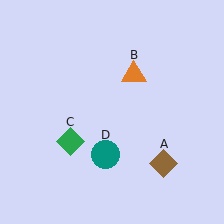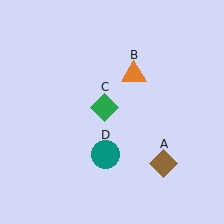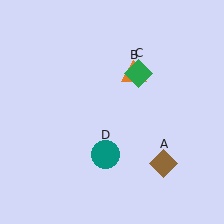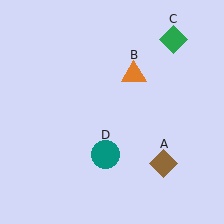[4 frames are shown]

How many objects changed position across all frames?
1 object changed position: green diamond (object C).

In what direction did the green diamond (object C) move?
The green diamond (object C) moved up and to the right.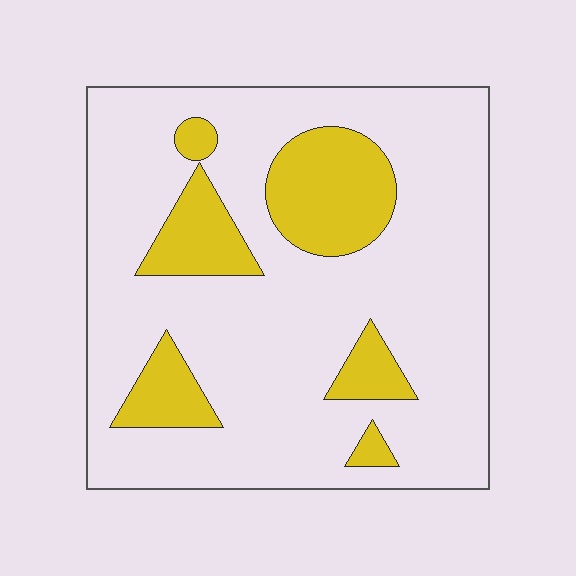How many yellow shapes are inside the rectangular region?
6.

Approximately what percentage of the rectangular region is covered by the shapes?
Approximately 20%.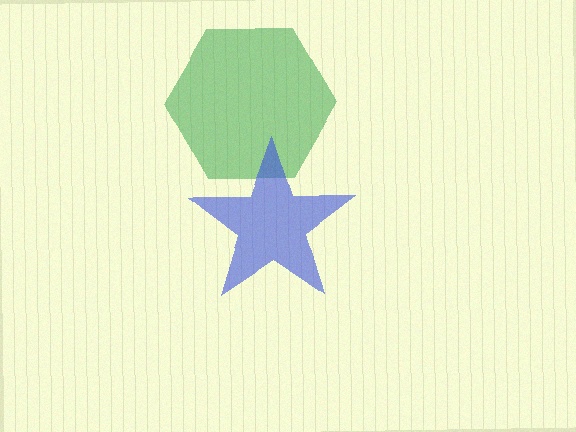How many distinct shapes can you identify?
There are 2 distinct shapes: a green hexagon, a blue star.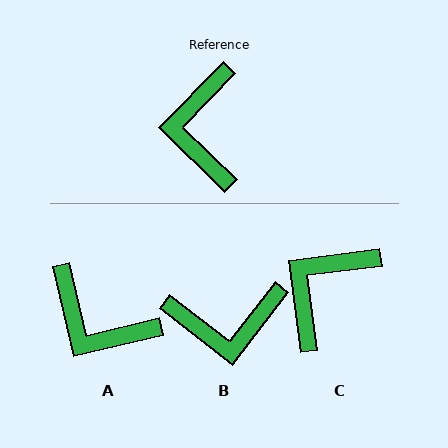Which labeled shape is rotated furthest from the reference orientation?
B, about 96 degrees away.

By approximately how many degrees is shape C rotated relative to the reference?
Approximately 38 degrees clockwise.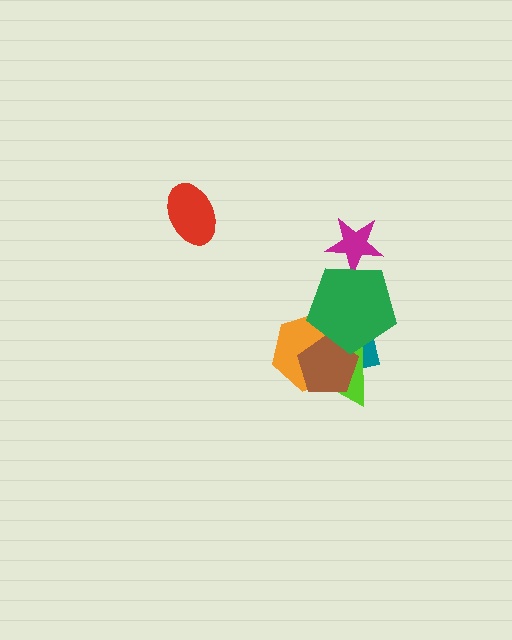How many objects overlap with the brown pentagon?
4 objects overlap with the brown pentagon.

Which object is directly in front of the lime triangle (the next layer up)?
The orange hexagon is directly in front of the lime triangle.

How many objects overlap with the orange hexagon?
4 objects overlap with the orange hexagon.